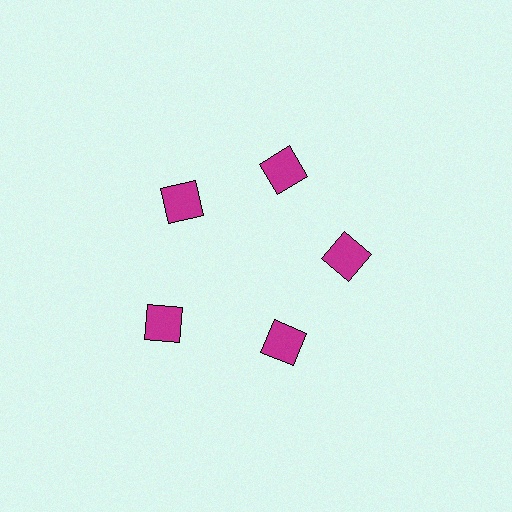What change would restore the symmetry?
The symmetry would be restored by moving it inward, back onto the ring so that all 5 squares sit at equal angles and equal distance from the center.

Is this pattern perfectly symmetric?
No. The 5 magenta squares are arranged in a ring, but one element near the 8 o'clock position is pushed outward from the center, breaking the 5-fold rotational symmetry.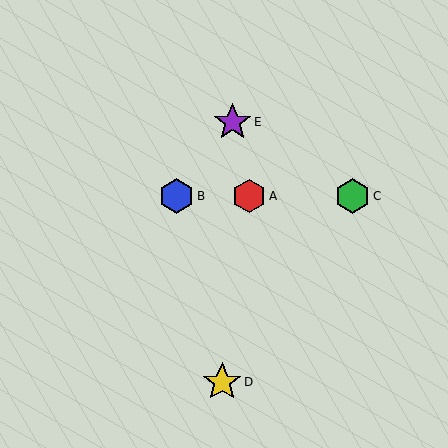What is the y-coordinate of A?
Object A is at y≈196.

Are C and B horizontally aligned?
Yes, both are at y≈196.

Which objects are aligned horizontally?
Objects A, B, C are aligned horizontally.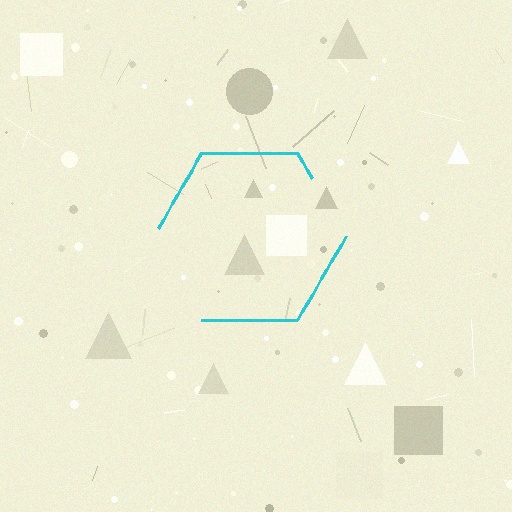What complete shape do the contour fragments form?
The contour fragments form a hexagon.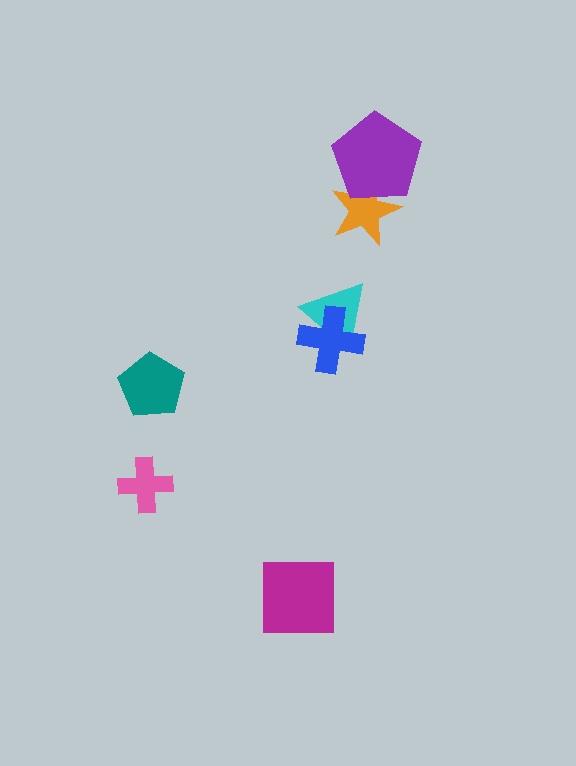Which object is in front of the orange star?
The purple pentagon is in front of the orange star.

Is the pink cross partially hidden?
No, no other shape covers it.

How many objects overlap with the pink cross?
0 objects overlap with the pink cross.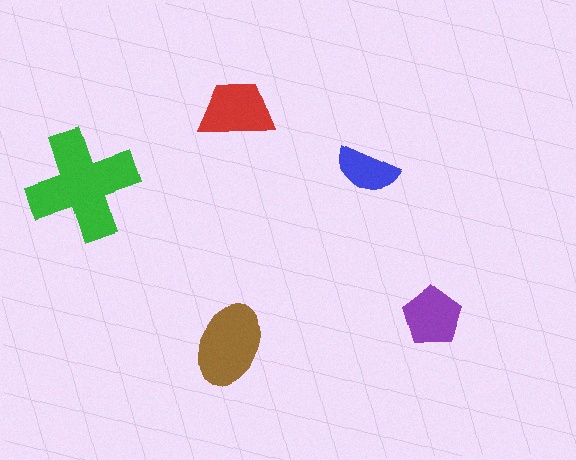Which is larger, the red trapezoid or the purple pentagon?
The red trapezoid.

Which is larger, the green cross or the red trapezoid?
The green cross.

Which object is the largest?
The green cross.